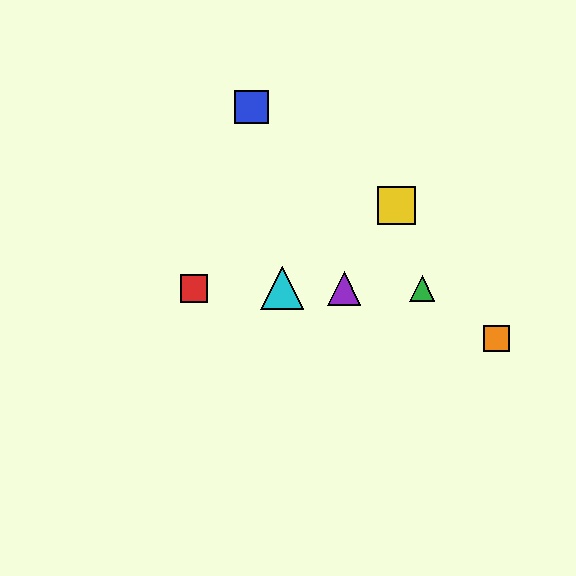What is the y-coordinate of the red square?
The red square is at y≈288.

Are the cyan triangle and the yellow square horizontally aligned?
No, the cyan triangle is at y≈288 and the yellow square is at y≈205.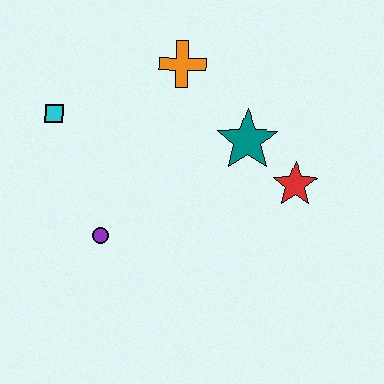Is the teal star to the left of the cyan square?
No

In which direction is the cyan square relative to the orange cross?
The cyan square is to the left of the orange cross.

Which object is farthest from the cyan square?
The red star is farthest from the cyan square.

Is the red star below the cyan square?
Yes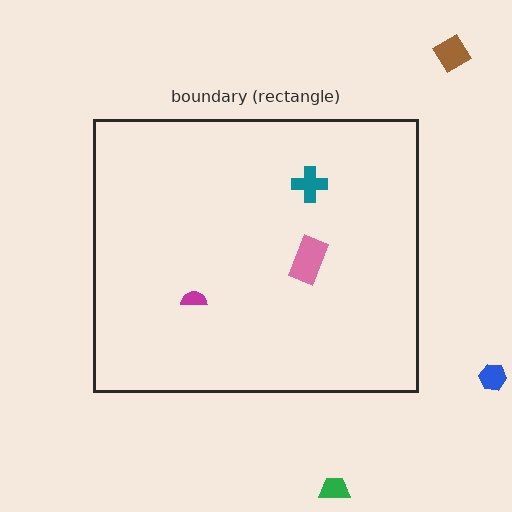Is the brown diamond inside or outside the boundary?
Outside.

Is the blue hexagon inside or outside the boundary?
Outside.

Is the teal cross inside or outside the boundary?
Inside.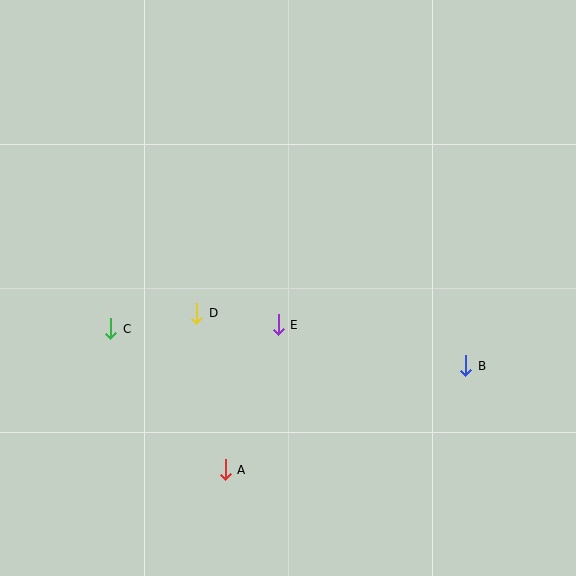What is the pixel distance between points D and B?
The distance between D and B is 274 pixels.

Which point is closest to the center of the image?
Point E at (278, 325) is closest to the center.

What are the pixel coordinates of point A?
Point A is at (225, 470).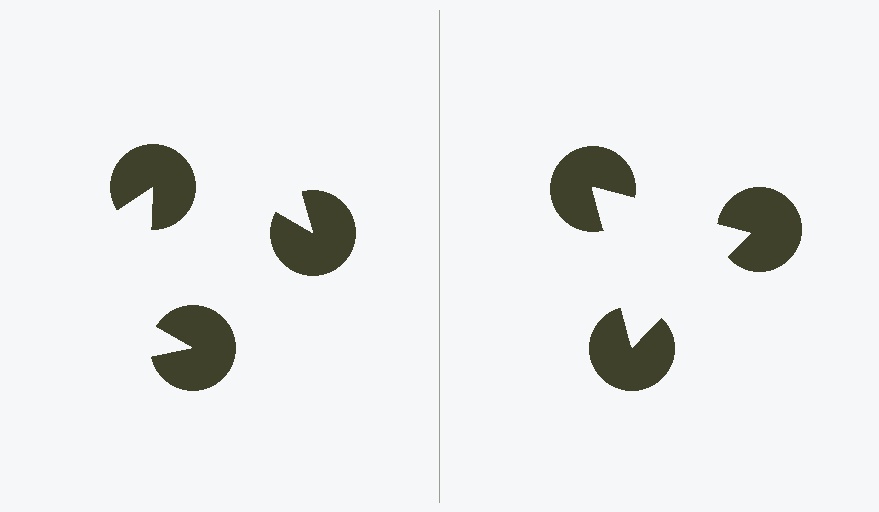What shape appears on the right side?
An illusory triangle.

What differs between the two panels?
The pac-man discs are positioned identically on both sides; only the wedge orientations differ. On the right they align to a triangle; on the left they are misaligned.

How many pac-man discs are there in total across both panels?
6 — 3 on each side.